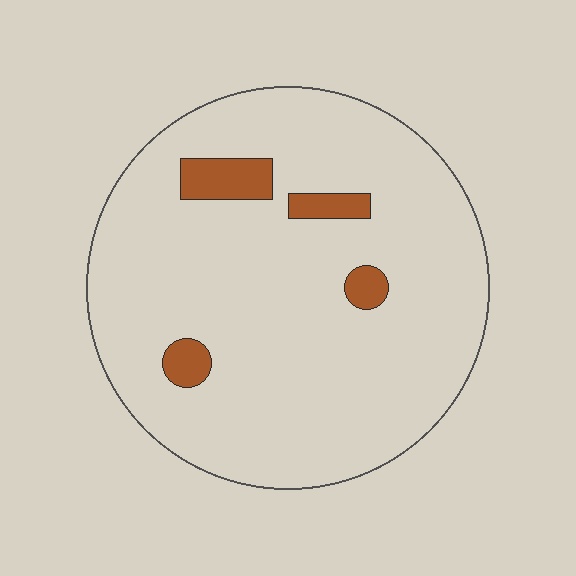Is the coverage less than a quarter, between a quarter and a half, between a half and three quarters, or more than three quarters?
Less than a quarter.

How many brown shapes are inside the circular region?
4.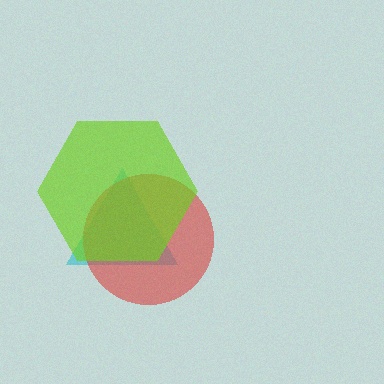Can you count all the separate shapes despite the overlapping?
Yes, there are 3 separate shapes.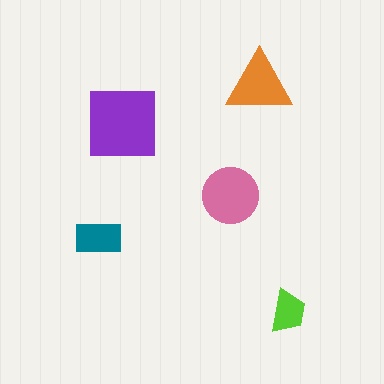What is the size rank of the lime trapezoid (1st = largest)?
5th.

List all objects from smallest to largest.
The lime trapezoid, the teal rectangle, the orange triangle, the pink circle, the purple square.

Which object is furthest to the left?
The teal rectangle is leftmost.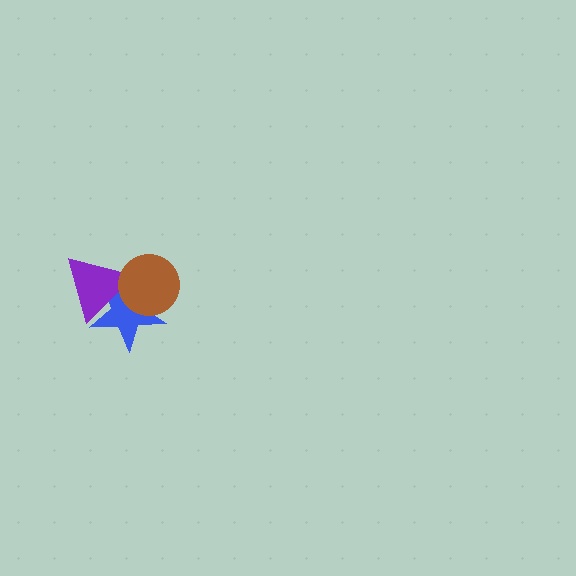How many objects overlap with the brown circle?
2 objects overlap with the brown circle.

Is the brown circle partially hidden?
No, no other shape covers it.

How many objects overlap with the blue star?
2 objects overlap with the blue star.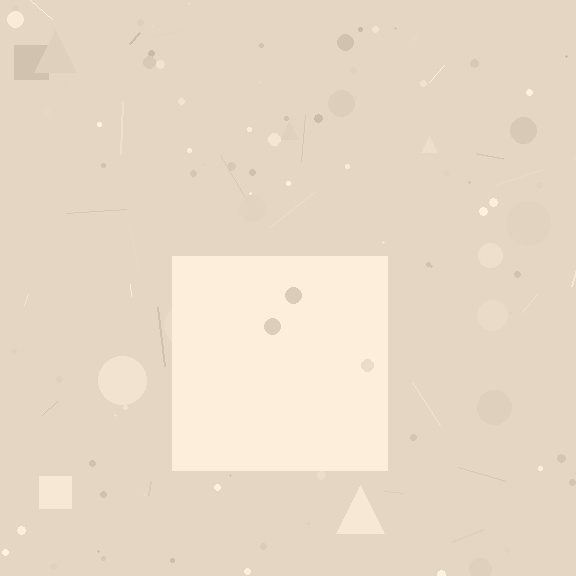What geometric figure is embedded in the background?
A square is embedded in the background.